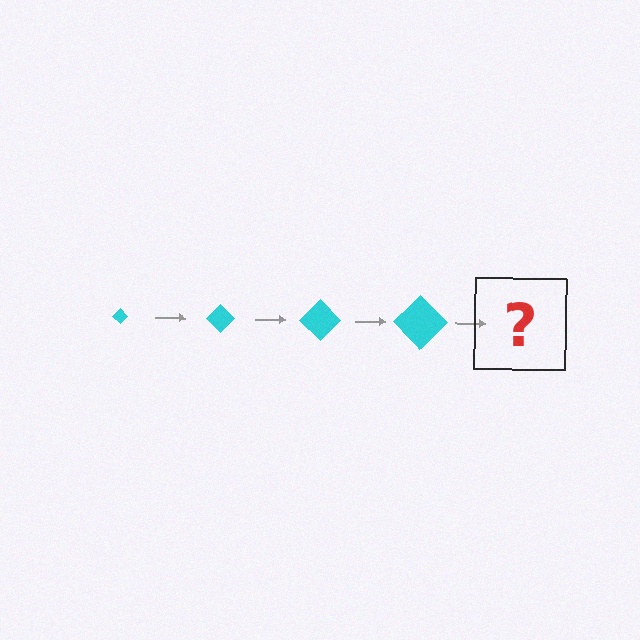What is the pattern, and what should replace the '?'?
The pattern is that the diamond gets progressively larger each step. The '?' should be a cyan diamond, larger than the previous one.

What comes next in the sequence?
The next element should be a cyan diamond, larger than the previous one.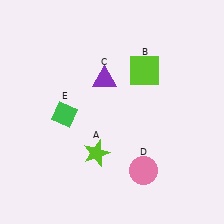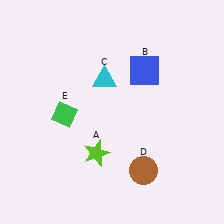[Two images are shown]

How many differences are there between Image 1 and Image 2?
There are 3 differences between the two images.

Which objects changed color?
B changed from lime to blue. C changed from purple to cyan. D changed from pink to brown.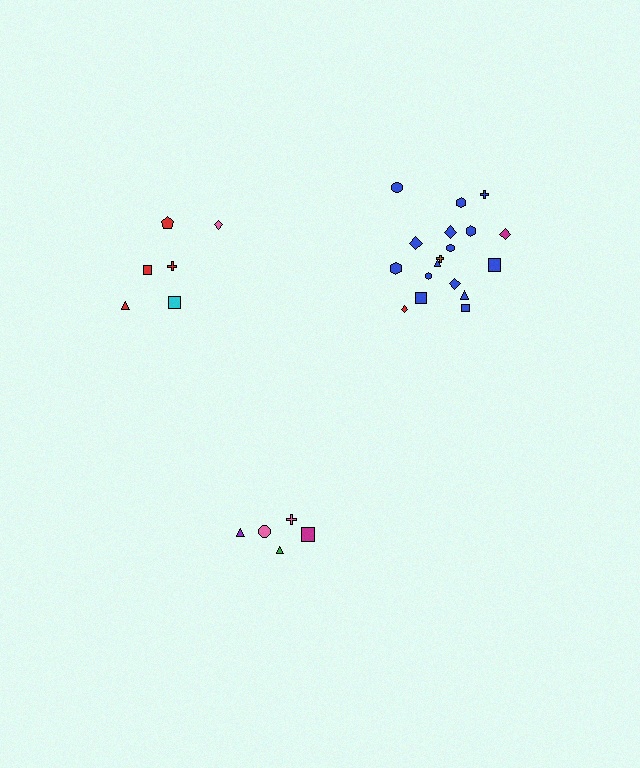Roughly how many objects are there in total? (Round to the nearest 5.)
Roughly 30 objects in total.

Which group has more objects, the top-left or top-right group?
The top-right group.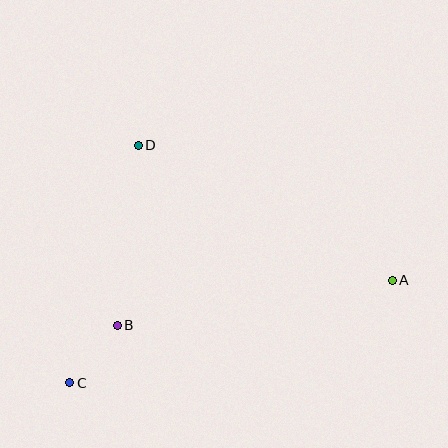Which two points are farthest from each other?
Points A and C are farthest from each other.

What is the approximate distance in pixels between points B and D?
The distance between B and D is approximately 181 pixels.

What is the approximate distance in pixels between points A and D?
The distance between A and D is approximately 287 pixels.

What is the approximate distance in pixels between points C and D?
The distance between C and D is approximately 247 pixels.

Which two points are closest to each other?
Points B and C are closest to each other.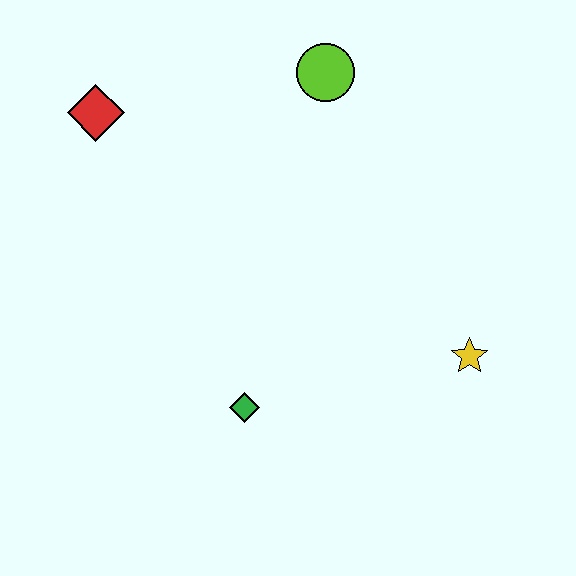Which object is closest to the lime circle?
The red diamond is closest to the lime circle.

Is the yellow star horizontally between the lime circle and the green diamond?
No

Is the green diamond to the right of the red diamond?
Yes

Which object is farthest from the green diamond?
The lime circle is farthest from the green diamond.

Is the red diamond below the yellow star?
No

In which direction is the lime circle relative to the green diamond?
The lime circle is above the green diamond.